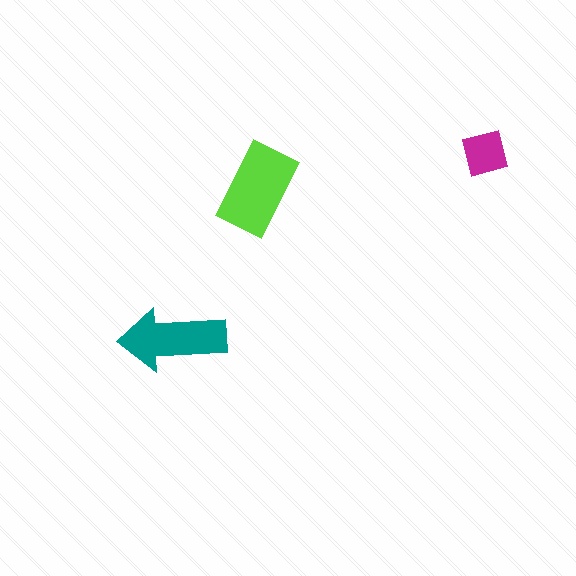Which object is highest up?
The magenta square is topmost.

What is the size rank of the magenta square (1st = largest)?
3rd.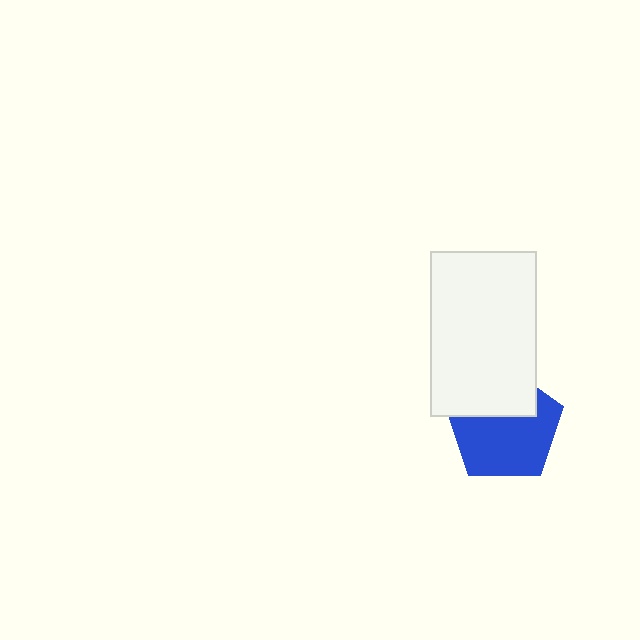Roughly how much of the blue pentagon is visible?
About half of it is visible (roughly 64%).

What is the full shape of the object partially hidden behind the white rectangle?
The partially hidden object is a blue pentagon.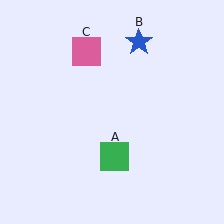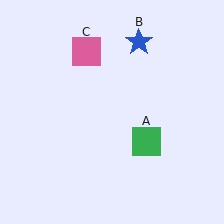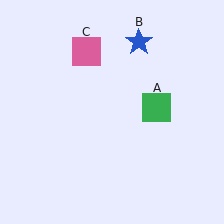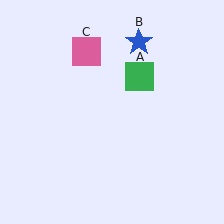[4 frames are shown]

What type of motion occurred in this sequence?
The green square (object A) rotated counterclockwise around the center of the scene.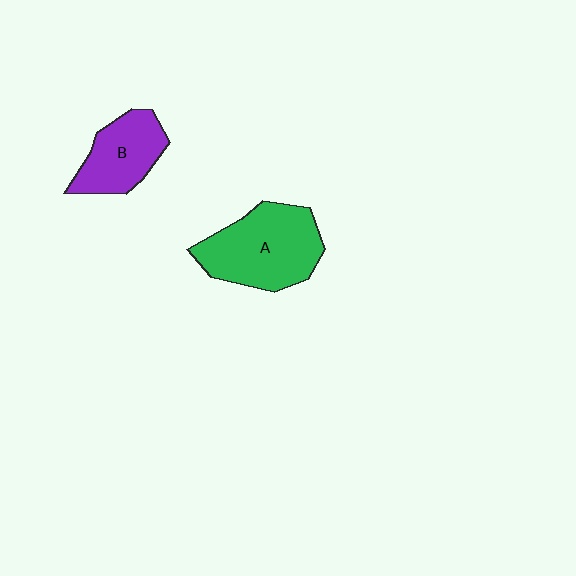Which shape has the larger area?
Shape A (green).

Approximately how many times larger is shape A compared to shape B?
Approximately 1.5 times.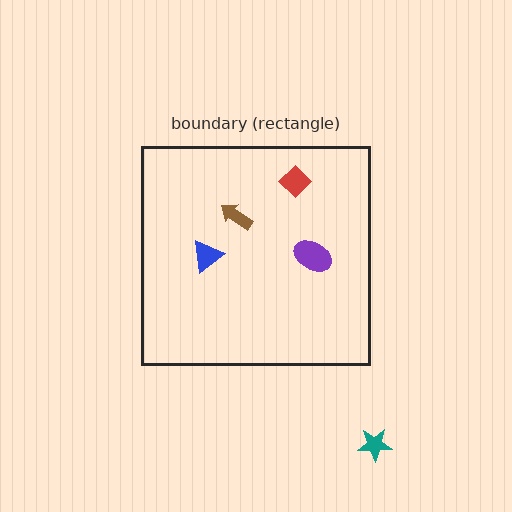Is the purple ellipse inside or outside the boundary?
Inside.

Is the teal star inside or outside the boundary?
Outside.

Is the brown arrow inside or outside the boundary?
Inside.